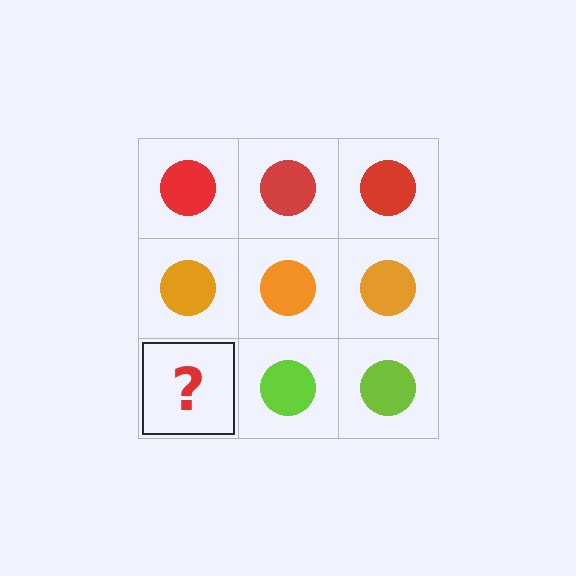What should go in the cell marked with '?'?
The missing cell should contain a lime circle.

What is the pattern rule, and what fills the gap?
The rule is that each row has a consistent color. The gap should be filled with a lime circle.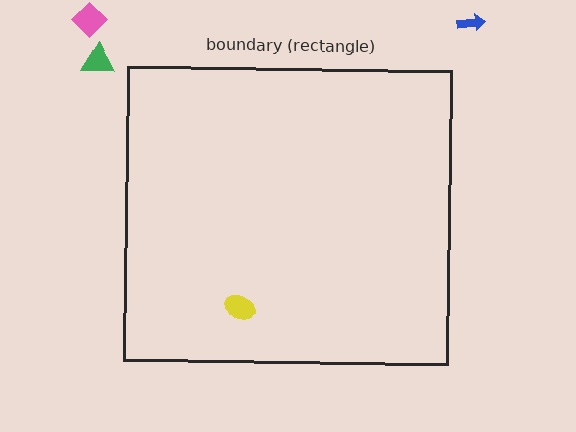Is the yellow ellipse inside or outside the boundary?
Inside.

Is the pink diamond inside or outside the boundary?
Outside.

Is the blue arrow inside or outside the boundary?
Outside.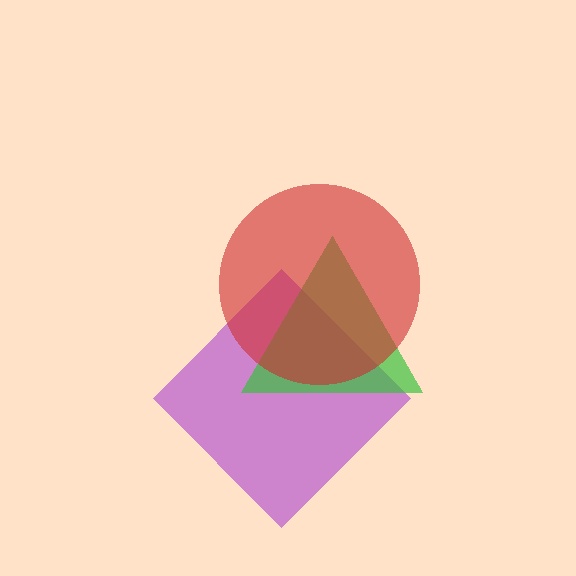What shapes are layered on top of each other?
The layered shapes are: a purple diamond, a green triangle, a red circle.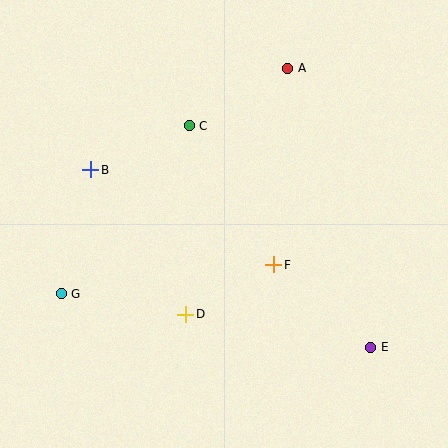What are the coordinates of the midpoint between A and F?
The midpoint between A and F is at (281, 167).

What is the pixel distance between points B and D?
The distance between B and D is 173 pixels.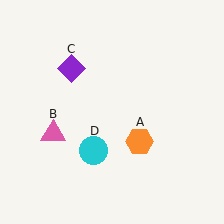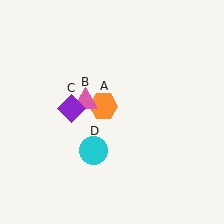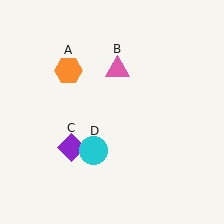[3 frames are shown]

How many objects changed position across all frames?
3 objects changed position: orange hexagon (object A), pink triangle (object B), purple diamond (object C).